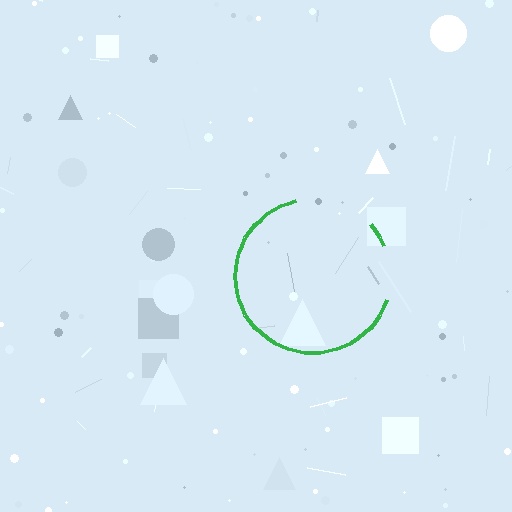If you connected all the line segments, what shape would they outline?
They would outline a circle.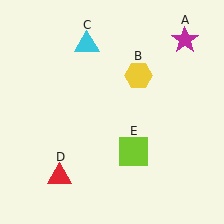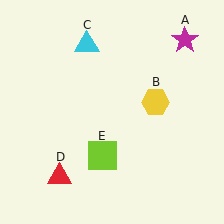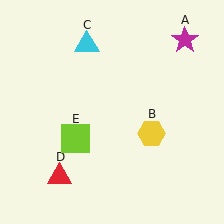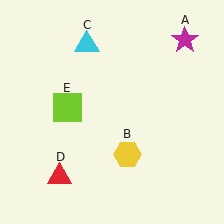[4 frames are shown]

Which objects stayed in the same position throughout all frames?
Magenta star (object A) and cyan triangle (object C) and red triangle (object D) remained stationary.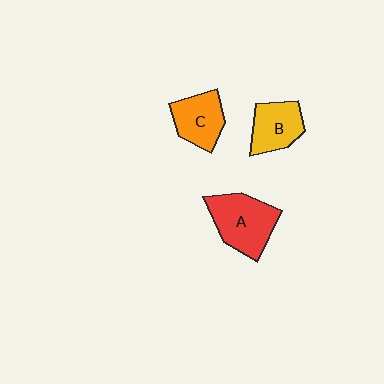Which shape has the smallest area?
Shape B (yellow).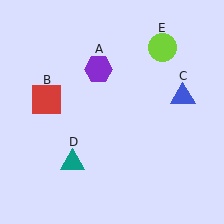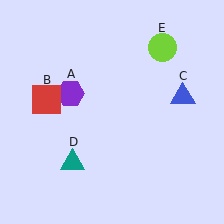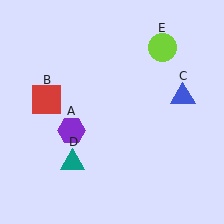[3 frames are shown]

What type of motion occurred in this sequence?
The purple hexagon (object A) rotated counterclockwise around the center of the scene.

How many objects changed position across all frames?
1 object changed position: purple hexagon (object A).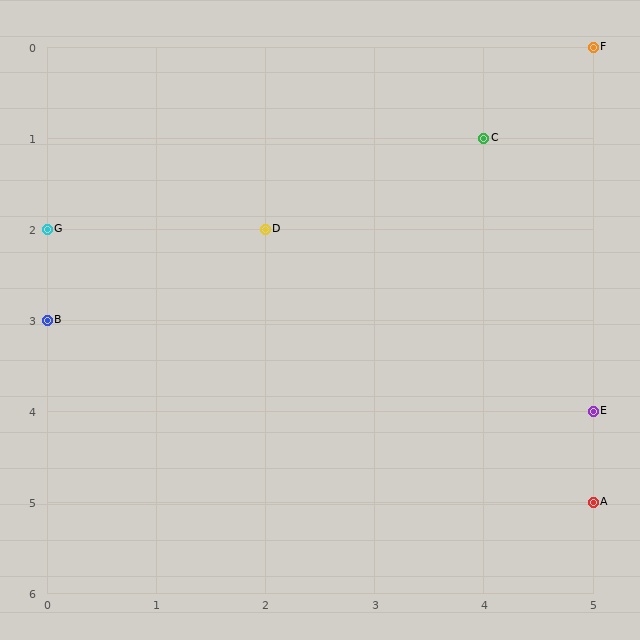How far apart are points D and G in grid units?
Points D and G are 2 columns apart.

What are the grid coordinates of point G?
Point G is at grid coordinates (0, 2).